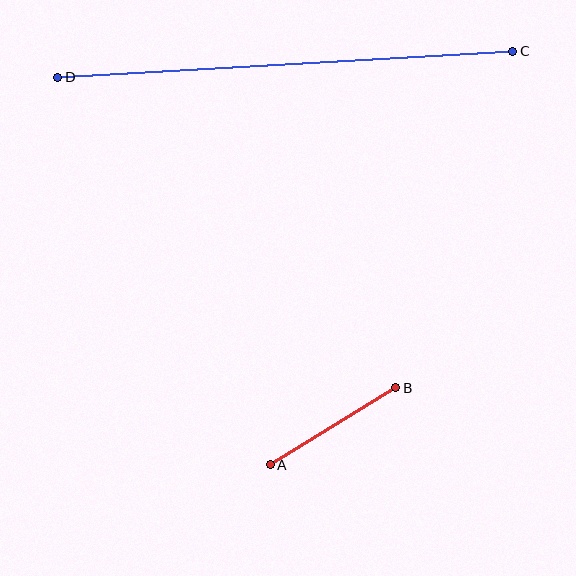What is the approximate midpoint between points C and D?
The midpoint is at approximately (285, 64) pixels.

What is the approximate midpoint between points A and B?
The midpoint is at approximately (333, 426) pixels.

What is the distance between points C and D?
The distance is approximately 456 pixels.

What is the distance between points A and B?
The distance is approximately 147 pixels.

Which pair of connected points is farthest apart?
Points C and D are farthest apart.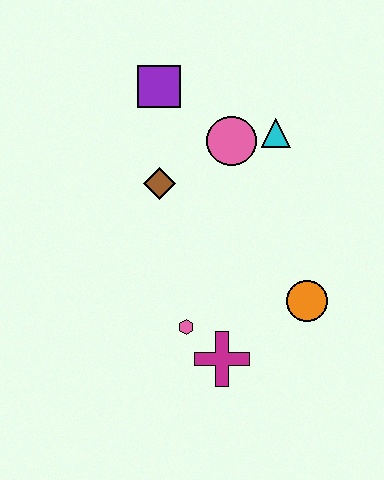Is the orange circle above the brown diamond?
No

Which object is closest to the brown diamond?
The pink circle is closest to the brown diamond.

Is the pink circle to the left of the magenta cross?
No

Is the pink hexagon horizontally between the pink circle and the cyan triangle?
No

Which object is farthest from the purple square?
The magenta cross is farthest from the purple square.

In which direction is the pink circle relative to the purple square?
The pink circle is to the right of the purple square.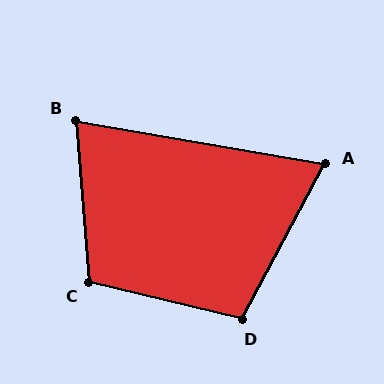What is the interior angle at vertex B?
Approximately 75 degrees (acute).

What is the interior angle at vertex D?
Approximately 105 degrees (obtuse).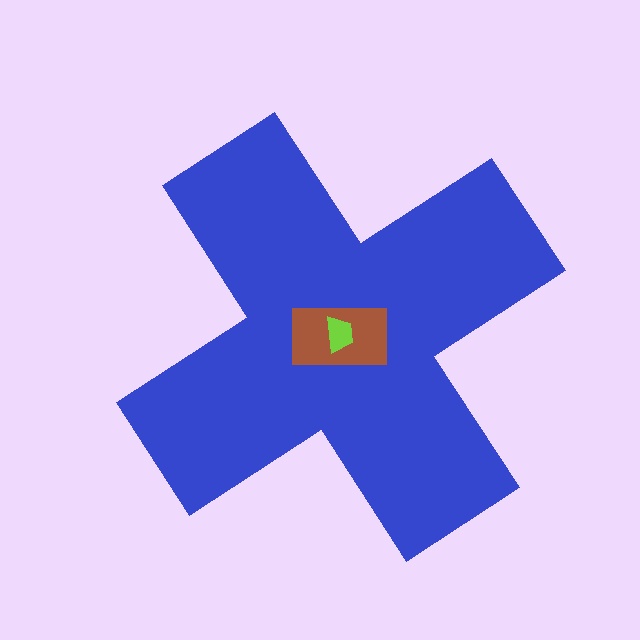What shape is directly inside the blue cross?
The brown rectangle.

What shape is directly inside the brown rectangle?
The lime trapezoid.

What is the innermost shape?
The lime trapezoid.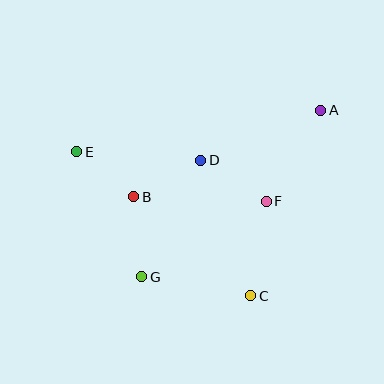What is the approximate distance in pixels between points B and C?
The distance between B and C is approximately 153 pixels.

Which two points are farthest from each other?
Points A and E are farthest from each other.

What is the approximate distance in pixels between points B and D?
The distance between B and D is approximately 76 pixels.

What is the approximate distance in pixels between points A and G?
The distance between A and G is approximately 244 pixels.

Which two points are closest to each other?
Points B and E are closest to each other.